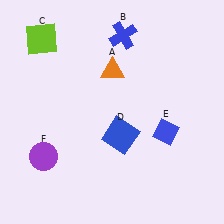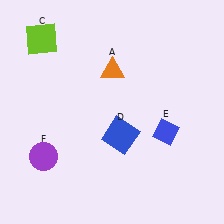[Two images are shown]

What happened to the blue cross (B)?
The blue cross (B) was removed in Image 2. It was in the top-right area of Image 1.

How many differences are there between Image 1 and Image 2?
There is 1 difference between the two images.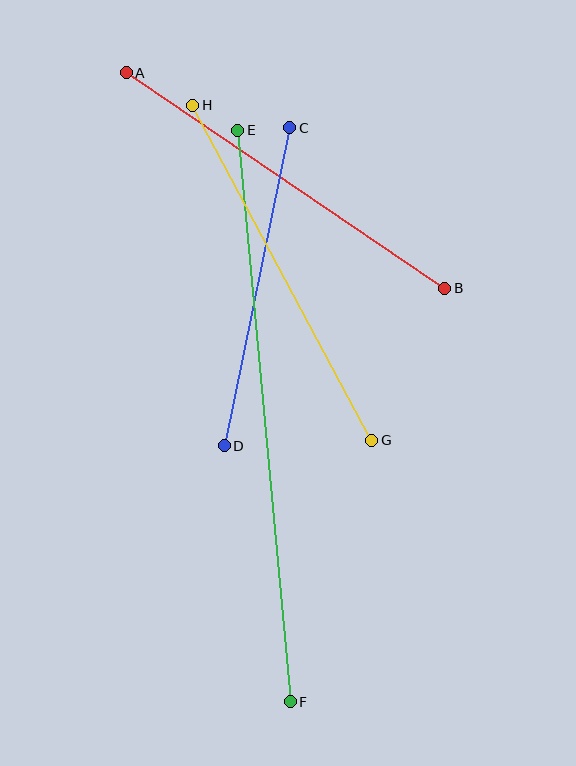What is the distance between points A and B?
The distance is approximately 385 pixels.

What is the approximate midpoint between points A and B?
The midpoint is at approximately (286, 180) pixels.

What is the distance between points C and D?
The distance is approximately 325 pixels.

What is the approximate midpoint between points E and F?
The midpoint is at approximately (264, 416) pixels.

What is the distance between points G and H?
The distance is approximately 380 pixels.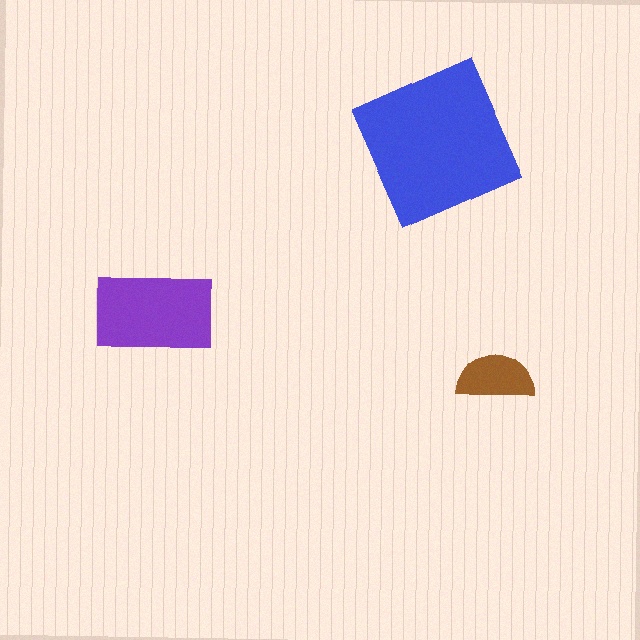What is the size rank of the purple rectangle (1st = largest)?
2nd.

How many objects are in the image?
There are 3 objects in the image.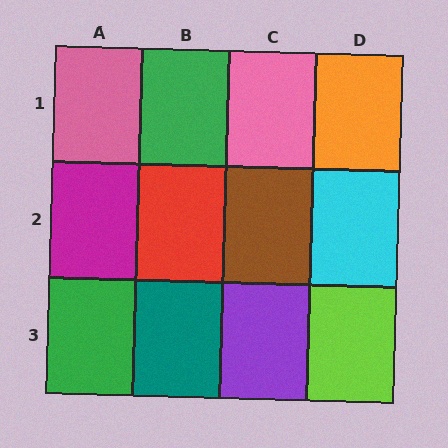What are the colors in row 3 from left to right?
Green, teal, purple, lime.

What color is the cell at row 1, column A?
Pink.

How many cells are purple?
1 cell is purple.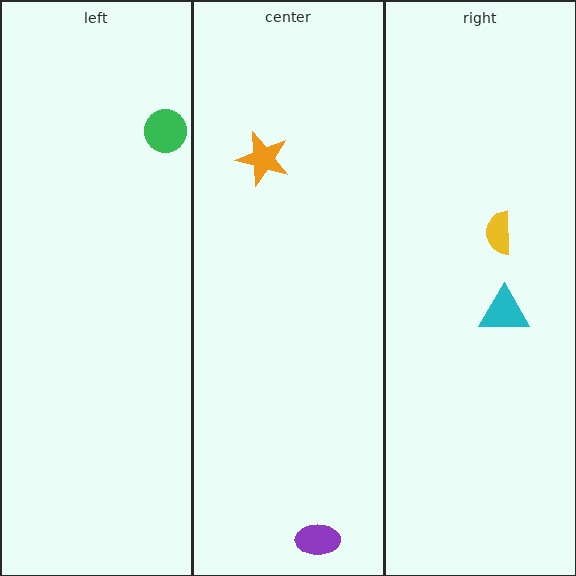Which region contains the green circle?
The left region.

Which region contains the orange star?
The center region.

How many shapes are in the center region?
2.